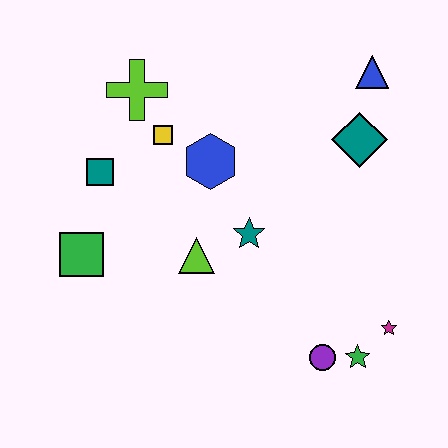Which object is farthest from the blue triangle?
The green square is farthest from the blue triangle.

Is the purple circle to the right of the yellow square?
Yes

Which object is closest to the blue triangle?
The teal diamond is closest to the blue triangle.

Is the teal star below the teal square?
Yes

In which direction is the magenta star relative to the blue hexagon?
The magenta star is to the right of the blue hexagon.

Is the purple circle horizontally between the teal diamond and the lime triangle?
Yes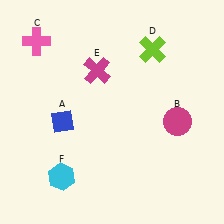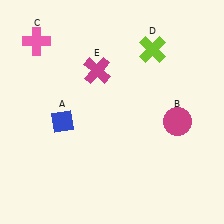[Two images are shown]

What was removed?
The cyan hexagon (F) was removed in Image 2.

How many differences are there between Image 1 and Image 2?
There is 1 difference between the two images.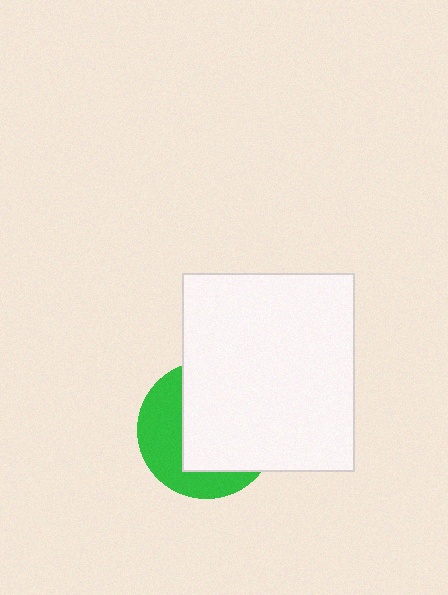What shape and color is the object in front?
The object in front is a white rectangle.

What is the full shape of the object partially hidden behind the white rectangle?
The partially hidden object is a green circle.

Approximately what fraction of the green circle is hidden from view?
Roughly 61% of the green circle is hidden behind the white rectangle.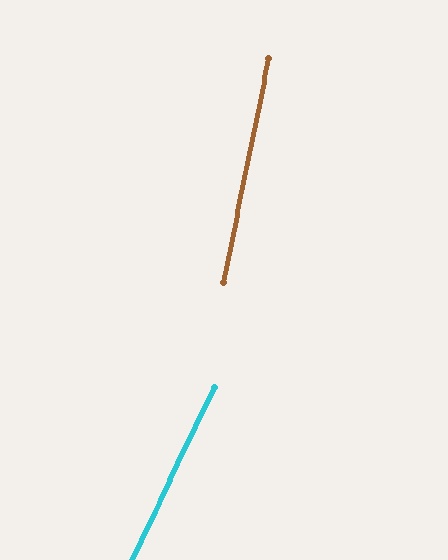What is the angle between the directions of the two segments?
Approximately 14 degrees.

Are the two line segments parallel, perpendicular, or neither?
Neither parallel nor perpendicular — they differ by about 14°.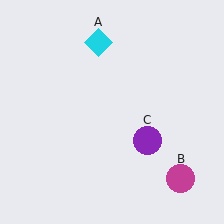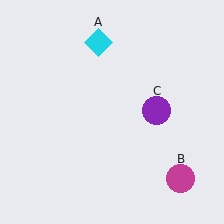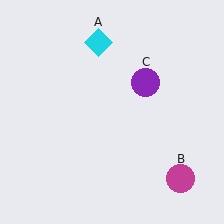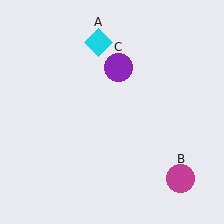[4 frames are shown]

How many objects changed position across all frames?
1 object changed position: purple circle (object C).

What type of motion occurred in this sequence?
The purple circle (object C) rotated counterclockwise around the center of the scene.